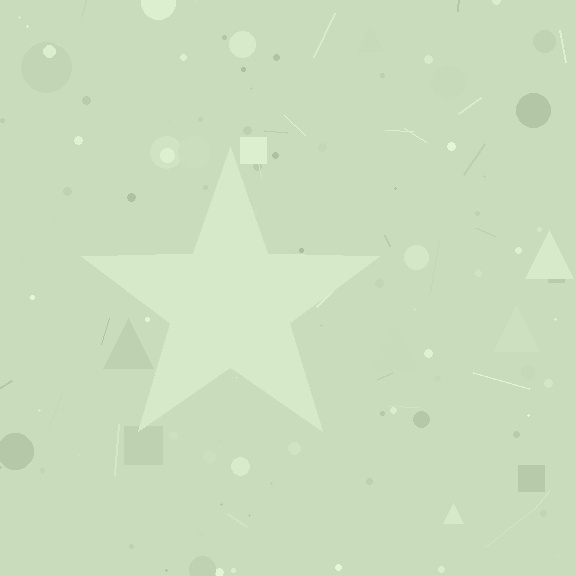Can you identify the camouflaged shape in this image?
The camouflaged shape is a star.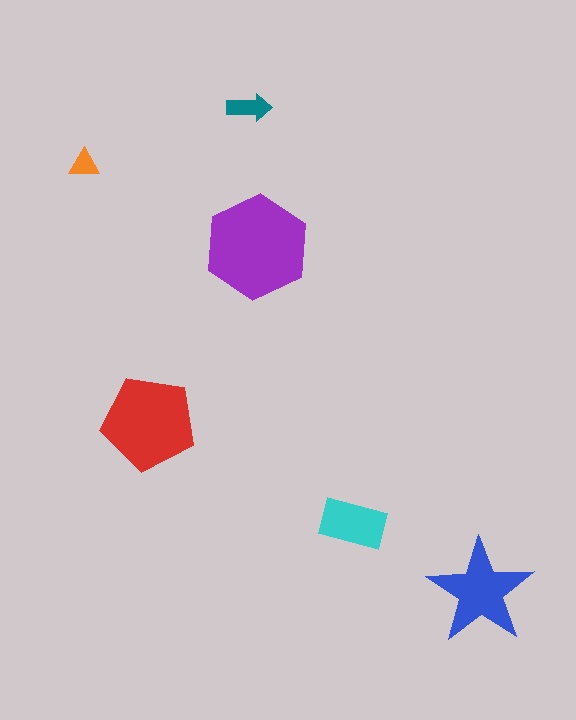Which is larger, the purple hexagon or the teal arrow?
The purple hexagon.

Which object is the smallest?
The orange triangle.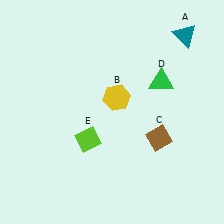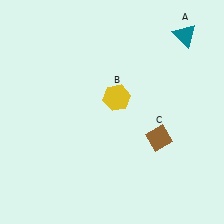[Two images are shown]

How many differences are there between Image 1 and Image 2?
There are 2 differences between the two images.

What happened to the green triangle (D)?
The green triangle (D) was removed in Image 2. It was in the top-right area of Image 1.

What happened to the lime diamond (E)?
The lime diamond (E) was removed in Image 2. It was in the bottom-left area of Image 1.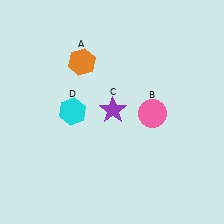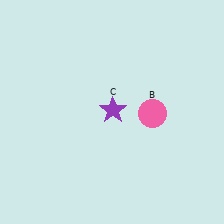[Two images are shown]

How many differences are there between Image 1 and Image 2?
There are 2 differences between the two images.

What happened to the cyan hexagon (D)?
The cyan hexagon (D) was removed in Image 2. It was in the top-left area of Image 1.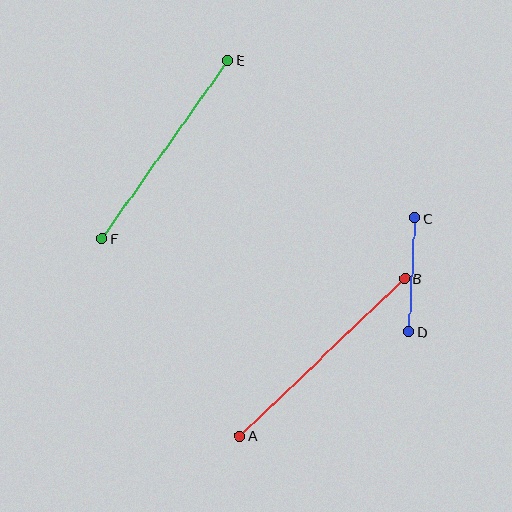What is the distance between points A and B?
The distance is approximately 227 pixels.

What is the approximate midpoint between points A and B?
The midpoint is at approximately (322, 357) pixels.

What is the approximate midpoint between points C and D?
The midpoint is at approximately (412, 275) pixels.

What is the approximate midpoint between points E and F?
The midpoint is at approximately (165, 150) pixels.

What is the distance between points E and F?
The distance is approximately 218 pixels.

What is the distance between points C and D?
The distance is approximately 114 pixels.